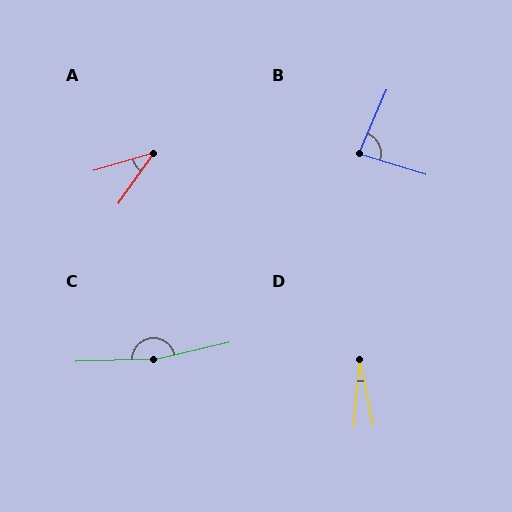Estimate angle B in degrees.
Approximately 83 degrees.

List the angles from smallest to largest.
D (17°), A (38°), B (83°), C (169°).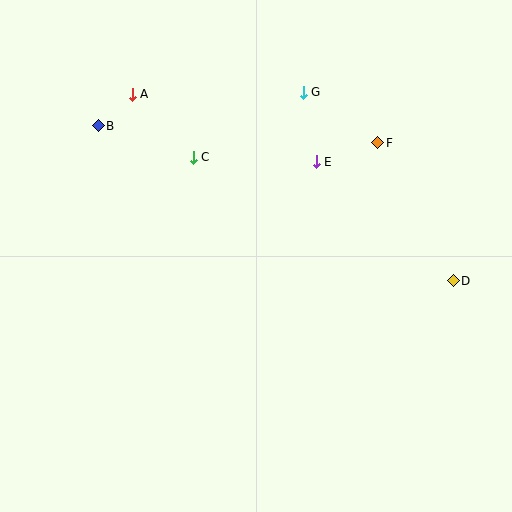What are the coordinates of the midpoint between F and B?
The midpoint between F and B is at (238, 134).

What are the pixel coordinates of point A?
Point A is at (132, 94).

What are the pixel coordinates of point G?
Point G is at (303, 92).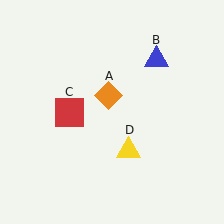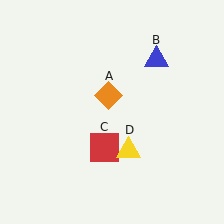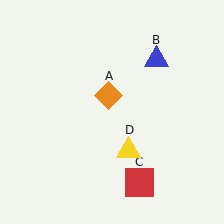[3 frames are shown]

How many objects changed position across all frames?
1 object changed position: red square (object C).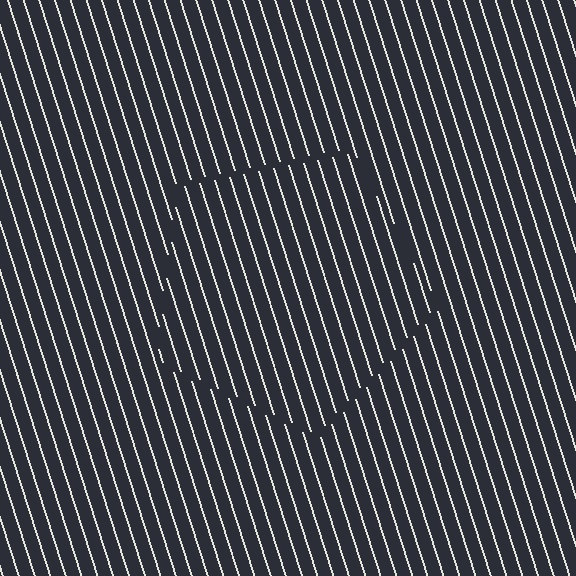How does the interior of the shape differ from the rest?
The interior of the shape contains the same grating, shifted by half a period — the contour is defined by the phase discontinuity where line-ends from the inner and outer gratings abut.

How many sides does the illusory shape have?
5 sides — the line-ends trace a pentagon.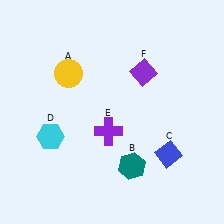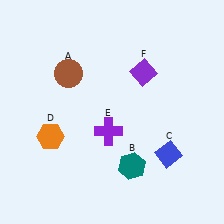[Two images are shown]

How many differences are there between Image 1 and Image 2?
There are 2 differences between the two images.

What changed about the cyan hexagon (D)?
In Image 1, D is cyan. In Image 2, it changed to orange.